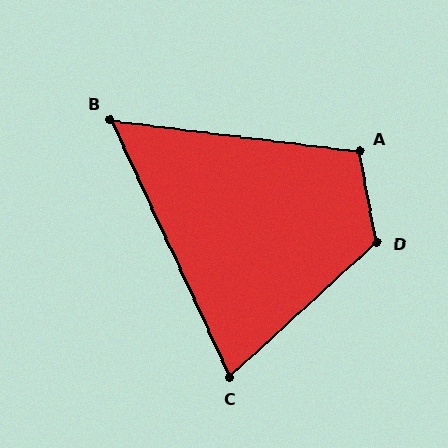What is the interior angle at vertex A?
Approximately 108 degrees (obtuse).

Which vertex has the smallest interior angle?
B, at approximately 58 degrees.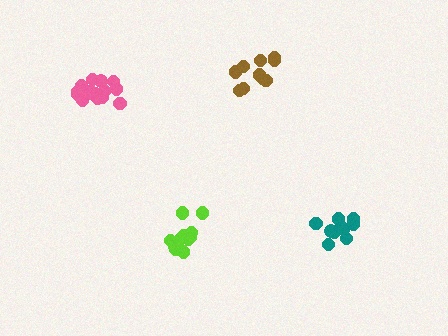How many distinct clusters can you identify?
There are 4 distinct clusters.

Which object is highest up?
The brown cluster is topmost.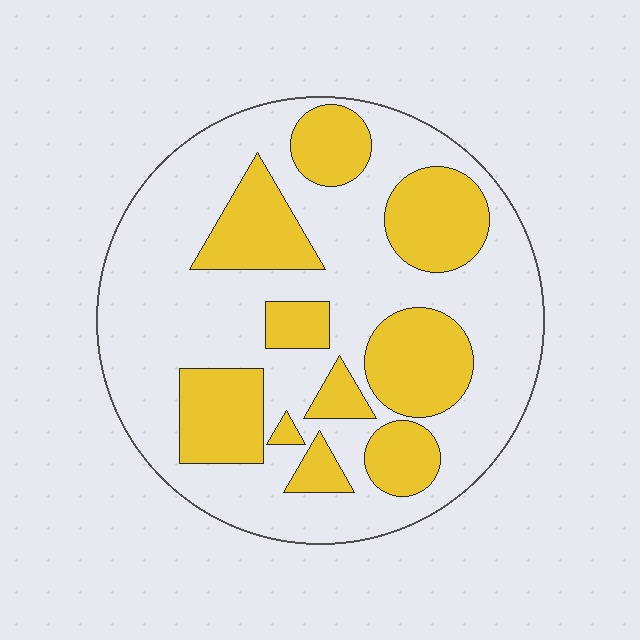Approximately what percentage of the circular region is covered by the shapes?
Approximately 35%.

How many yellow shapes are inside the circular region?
10.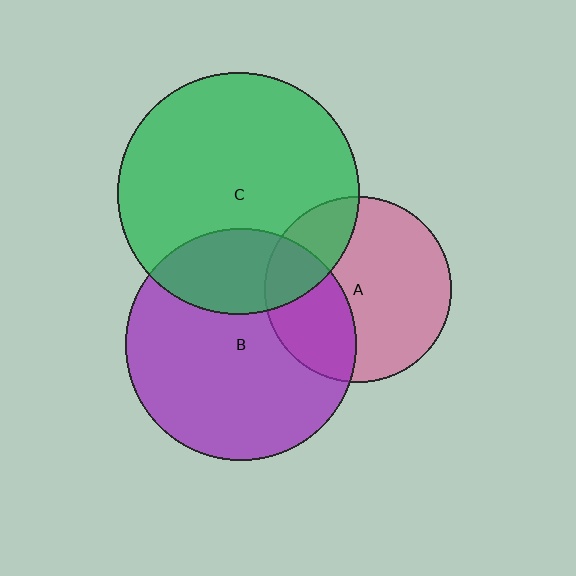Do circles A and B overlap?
Yes.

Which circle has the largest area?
Circle C (green).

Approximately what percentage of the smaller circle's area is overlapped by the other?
Approximately 35%.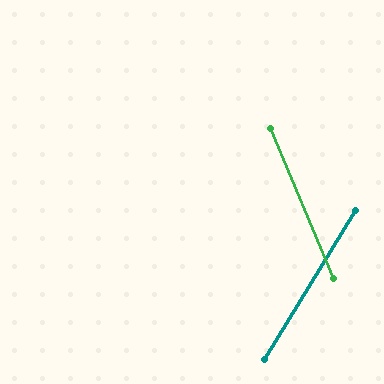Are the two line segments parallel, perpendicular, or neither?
Neither parallel nor perpendicular — they differ by about 54°.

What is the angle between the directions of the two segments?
Approximately 54 degrees.